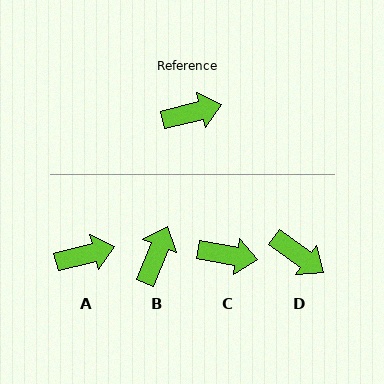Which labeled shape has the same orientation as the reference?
A.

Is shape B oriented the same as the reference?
No, it is off by about 54 degrees.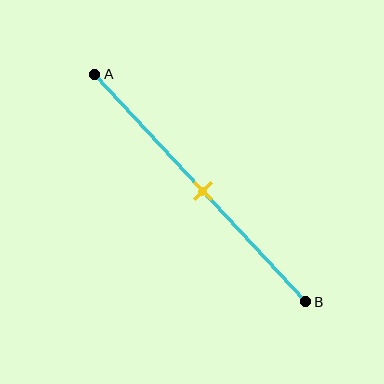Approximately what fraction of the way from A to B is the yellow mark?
The yellow mark is approximately 50% of the way from A to B.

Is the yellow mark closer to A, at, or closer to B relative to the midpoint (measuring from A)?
The yellow mark is approximately at the midpoint of segment AB.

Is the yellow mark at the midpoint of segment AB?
Yes, the mark is approximately at the midpoint.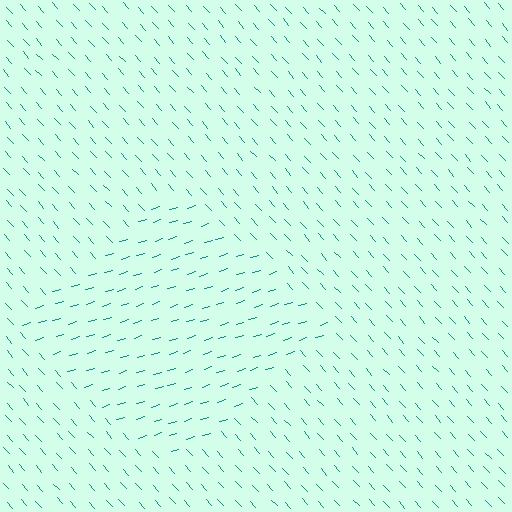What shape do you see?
I see a diamond.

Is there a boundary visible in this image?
Yes, there is a texture boundary formed by a change in line orientation.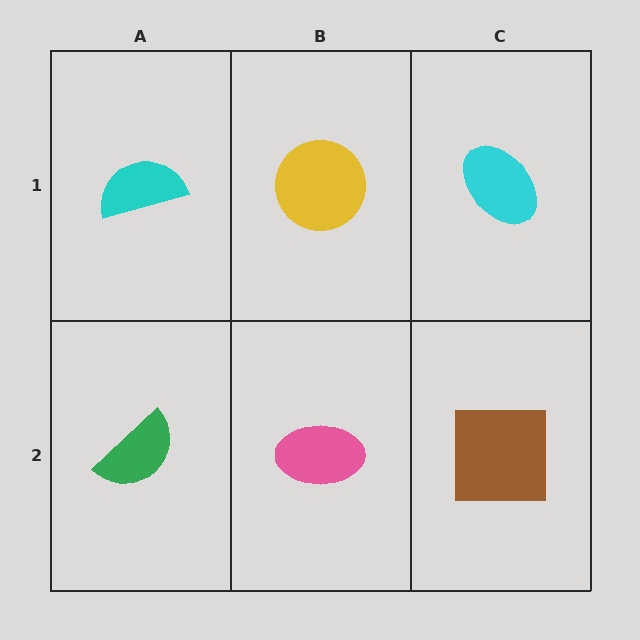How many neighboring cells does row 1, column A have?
2.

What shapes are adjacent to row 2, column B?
A yellow circle (row 1, column B), a green semicircle (row 2, column A), a brown square (row 2, column C).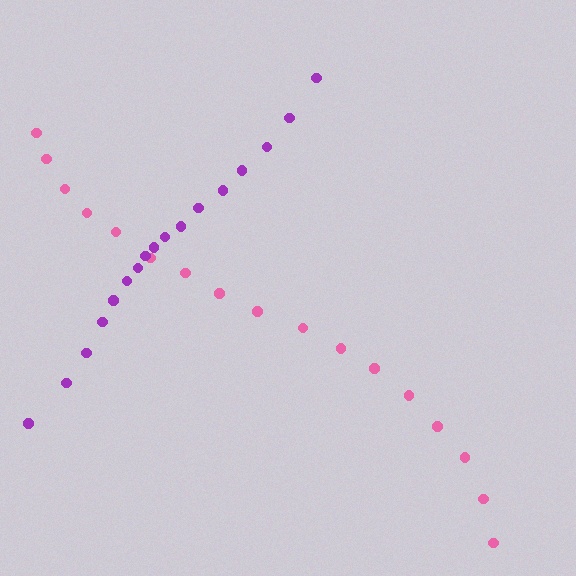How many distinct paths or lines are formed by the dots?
There are 2 distinct paths.